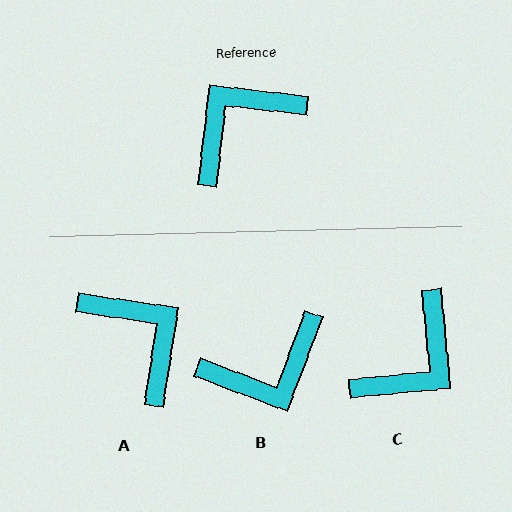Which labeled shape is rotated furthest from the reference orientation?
C, about 168 degrees away.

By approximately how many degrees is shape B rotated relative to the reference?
Approximately 166 degrees counter-clockwise.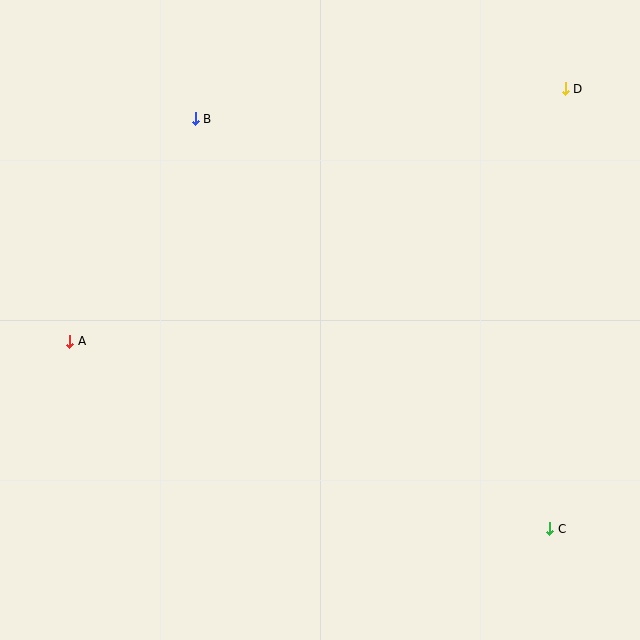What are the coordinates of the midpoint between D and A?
The midpoint between D and A is at (317, 215).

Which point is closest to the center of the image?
Point B at (195, 119) is closest to the center.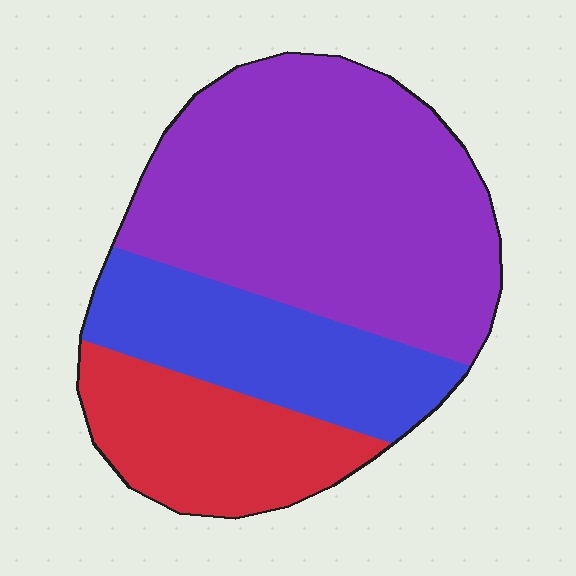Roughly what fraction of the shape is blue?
Blue covers 24% of the shape.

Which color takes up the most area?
Purple, at roughly 55%.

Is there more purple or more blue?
Purple.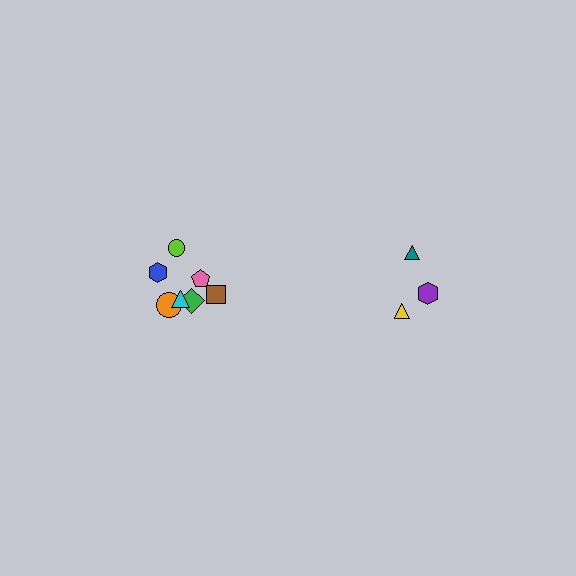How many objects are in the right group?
There are 3 objects.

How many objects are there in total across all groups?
There are 10 objects.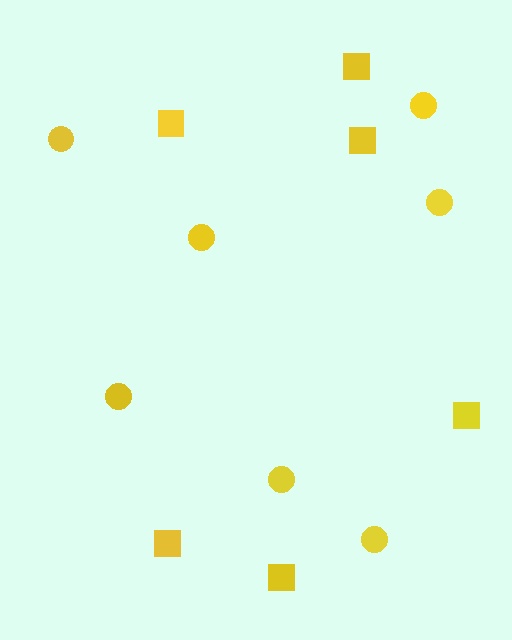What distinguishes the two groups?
There are 2 groups: one group of circles (7) and one group of squares (6).